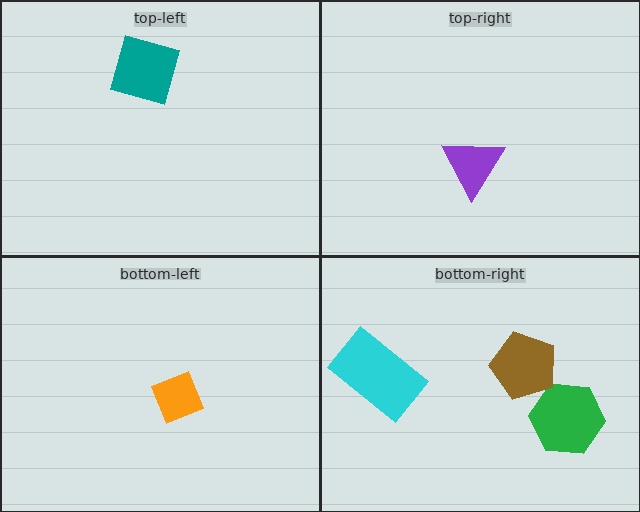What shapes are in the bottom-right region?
The cyan rectangle, the green hexagon, the brown pentagon.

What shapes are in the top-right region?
The purple triangle.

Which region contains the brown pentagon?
The bottom-right region.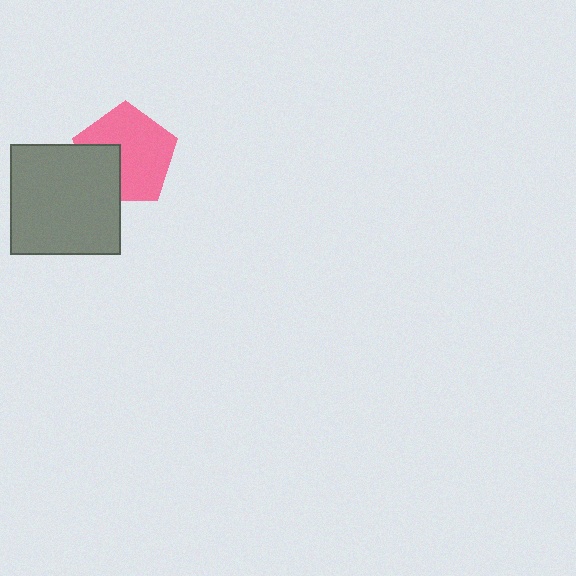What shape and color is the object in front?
The object in front is a gray square.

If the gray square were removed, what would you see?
You would see the complete pink pentagon.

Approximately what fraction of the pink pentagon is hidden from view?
Roughly 30% of the pink pentagon is hidden behind the gray square.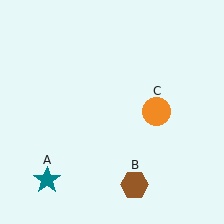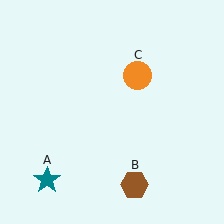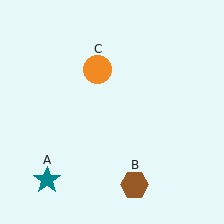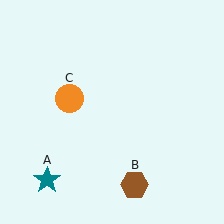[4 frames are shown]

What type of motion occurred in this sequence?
The orange circle (object C) rotated counterclockwise around the center of the scene.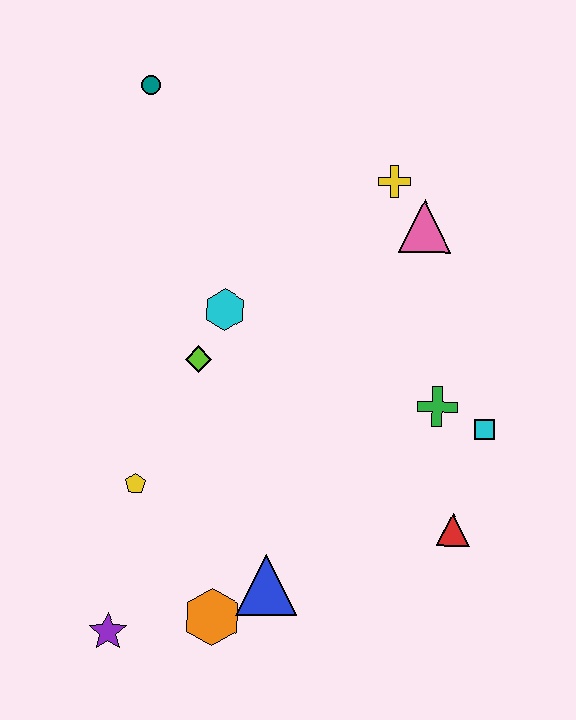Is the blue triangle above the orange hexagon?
Yes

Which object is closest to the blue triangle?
The orange hexagon is closest to the blue triangle.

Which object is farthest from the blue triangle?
The teal circle is farthest from the blue triangle.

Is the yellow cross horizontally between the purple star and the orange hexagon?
No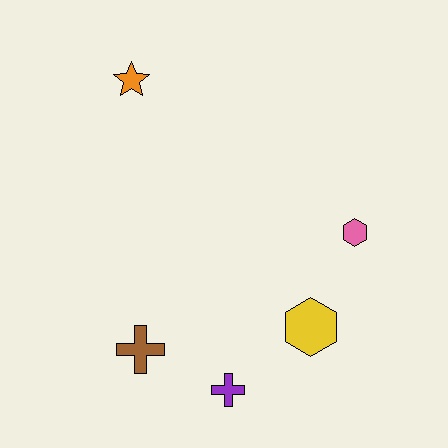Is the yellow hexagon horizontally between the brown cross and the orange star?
No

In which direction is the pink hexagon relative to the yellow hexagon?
The pink hexagon is above the yellow hexagon.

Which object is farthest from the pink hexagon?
The orange star is farthest from the pink hexagon.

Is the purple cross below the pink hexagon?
Yes